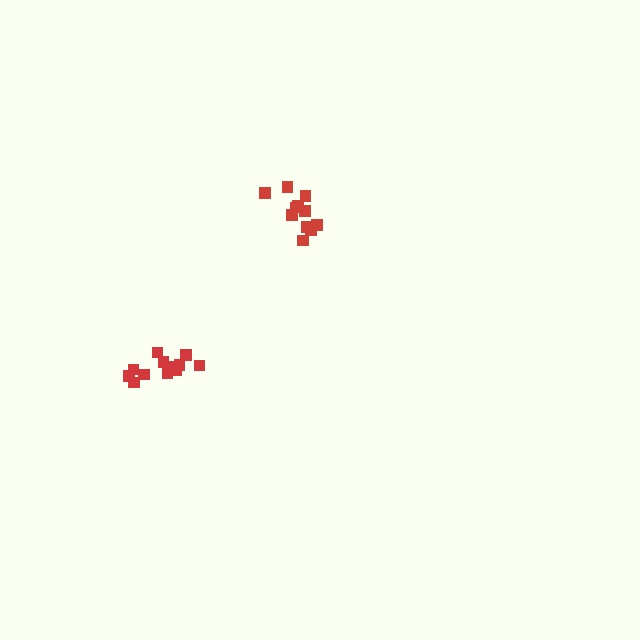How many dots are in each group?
Group 1: 12 dots, Group 2: 11 dots (23 total).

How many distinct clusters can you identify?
There are 2 distinct clusters.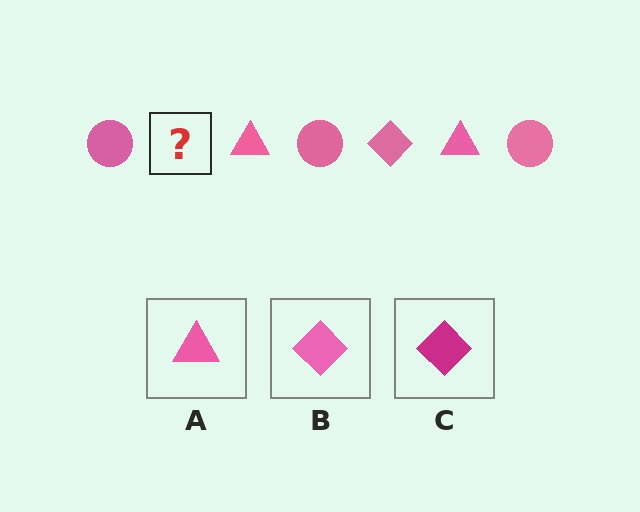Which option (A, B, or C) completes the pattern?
B.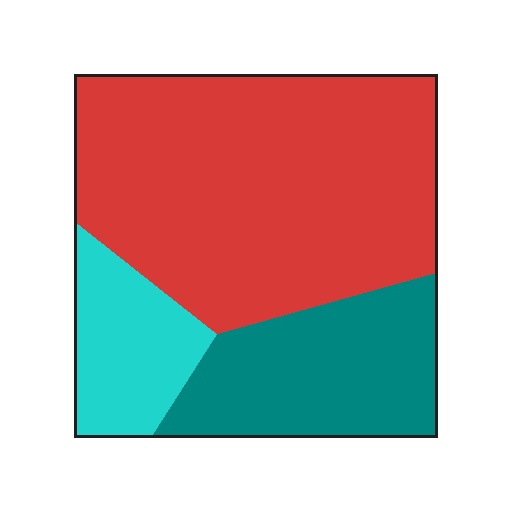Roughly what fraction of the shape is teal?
Teal covers about 25% of the shape.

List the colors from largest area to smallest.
From largest to smallest: red, teal, cyan.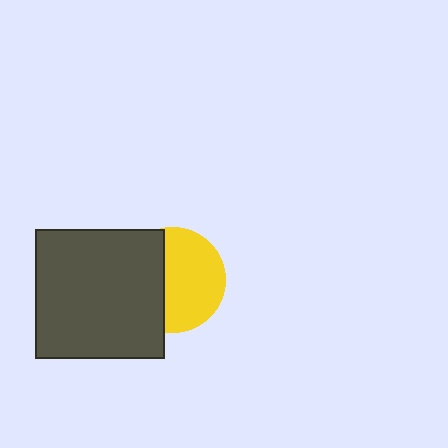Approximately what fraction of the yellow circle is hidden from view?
Roughly 42% of the yellow circle is hidden behind the dark gray square.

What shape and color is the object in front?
The object in front is a dark gray square.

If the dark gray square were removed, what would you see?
You would see the complete yellow circle.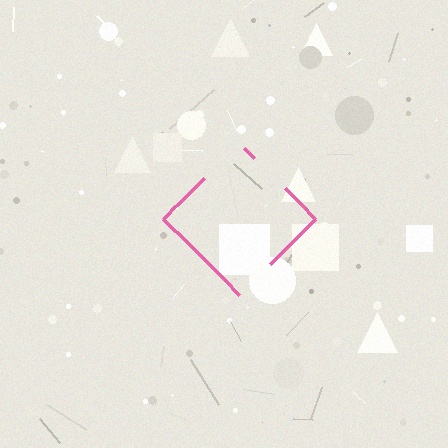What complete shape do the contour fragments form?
The contour fragments form a diamond.